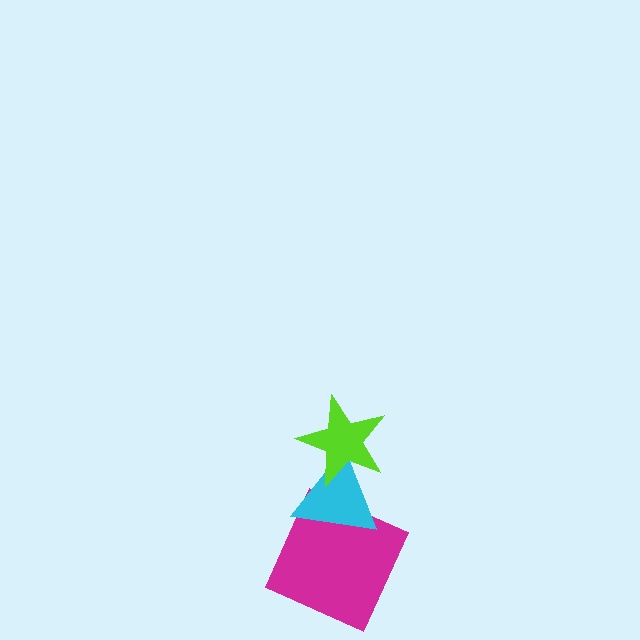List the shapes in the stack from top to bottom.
From top to bottom: the lime star, the cyan triangle, the magenta square.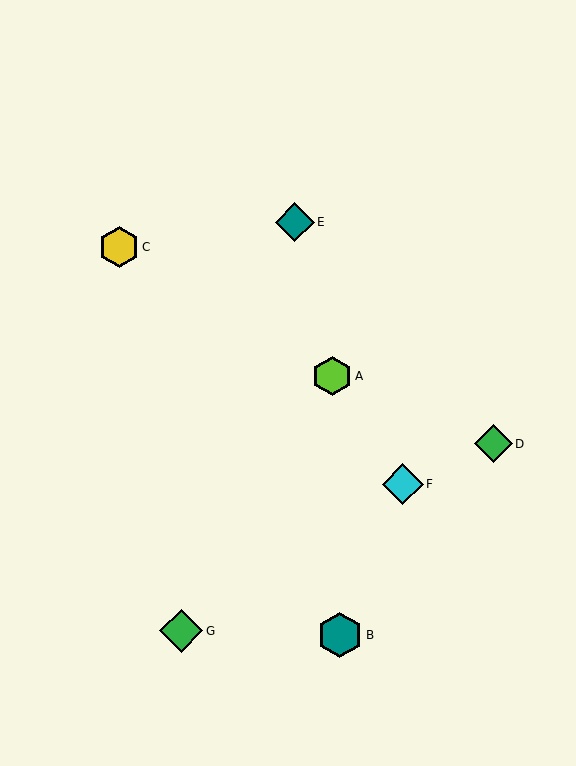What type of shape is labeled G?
Shape G is a green diamond.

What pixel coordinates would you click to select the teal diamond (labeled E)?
Click at (295, 222) to select the teal diamond E.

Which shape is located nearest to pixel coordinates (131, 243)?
The yellow hexagon (labeled C) at (119, 247) is nearest to that location.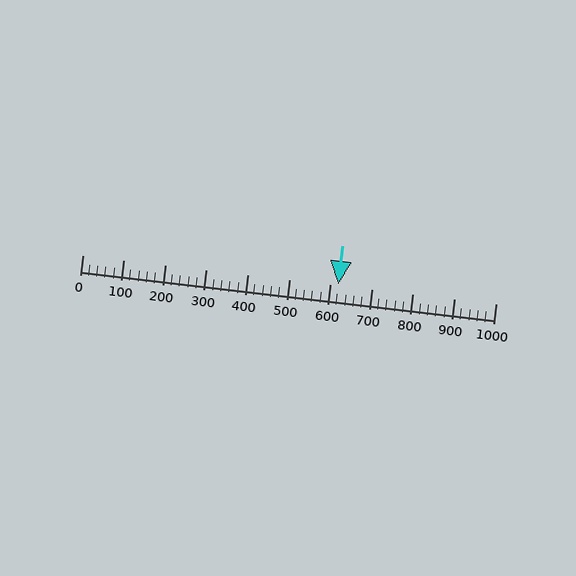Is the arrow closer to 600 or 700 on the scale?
The arrow is closer to 600.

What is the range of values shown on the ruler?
The ruler shows values from 0 to 1000.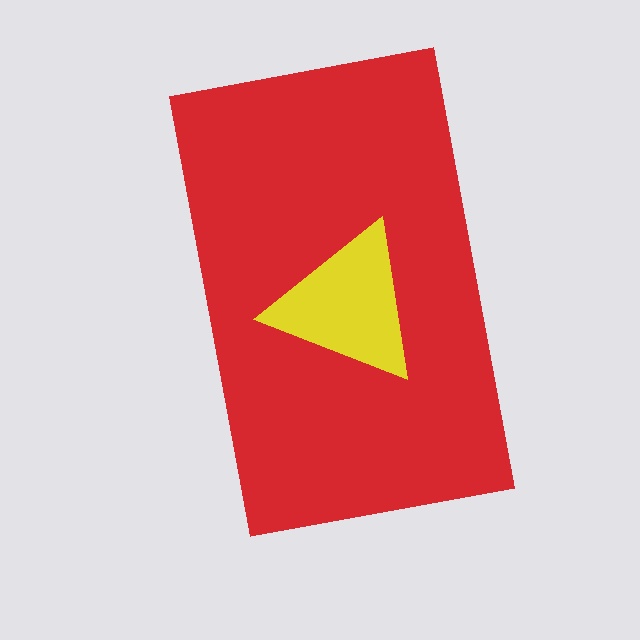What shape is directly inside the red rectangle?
The yellow triangle.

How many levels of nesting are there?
2.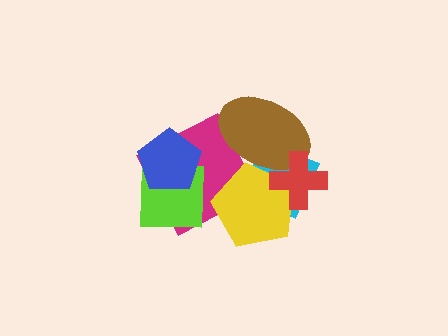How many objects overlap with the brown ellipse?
4 objects overlap with the brown ellipse.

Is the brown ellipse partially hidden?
Yes, it is partially covered by another shape.